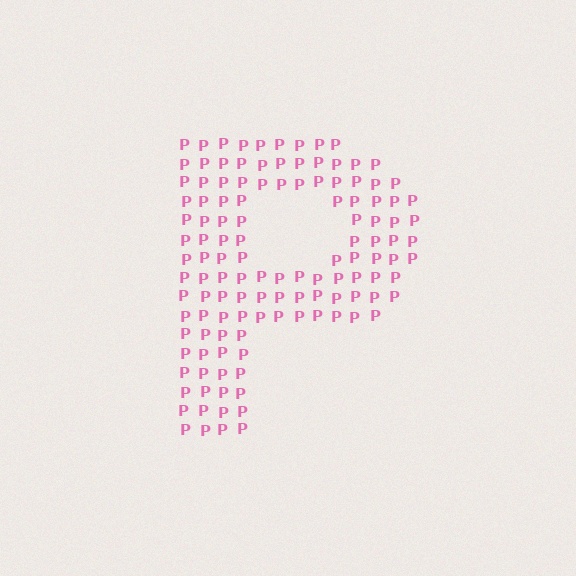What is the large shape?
The large shape is the letter P.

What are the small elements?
The small elements are letter P's.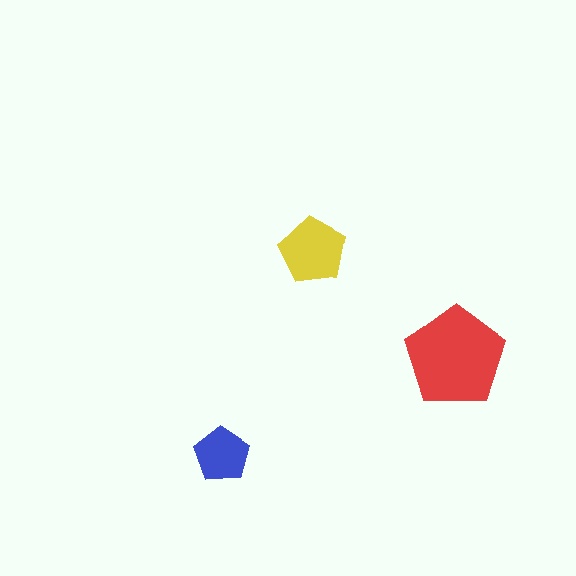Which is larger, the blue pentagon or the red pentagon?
The red one.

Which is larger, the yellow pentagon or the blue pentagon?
The yellow one.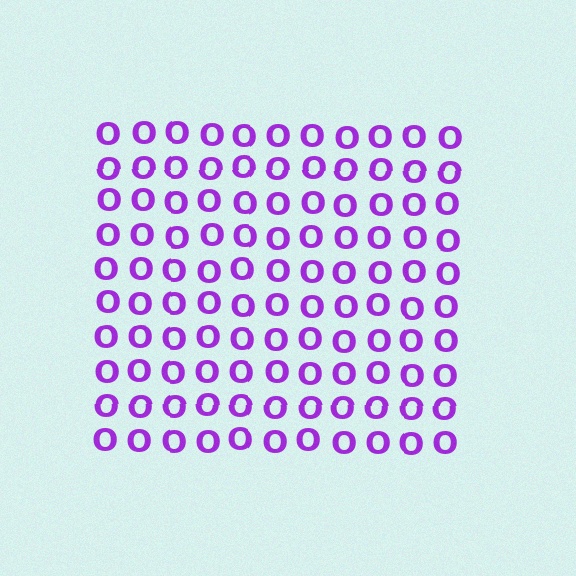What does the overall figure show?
The overall figure shows a square.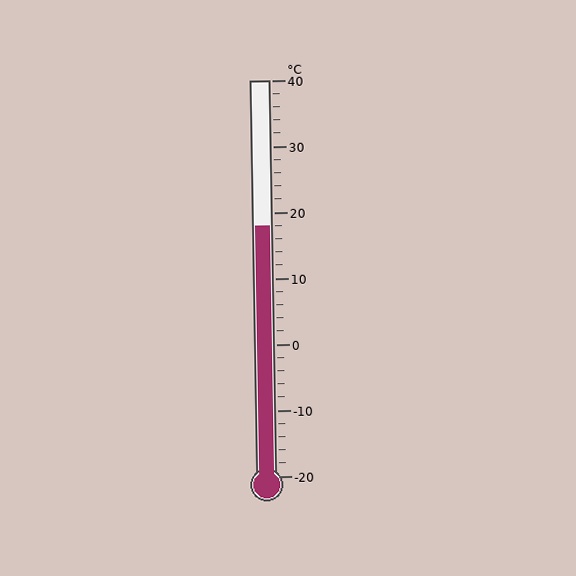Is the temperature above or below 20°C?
The temperature is below 20°C.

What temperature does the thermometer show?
The thermometer shows approximately 18°C.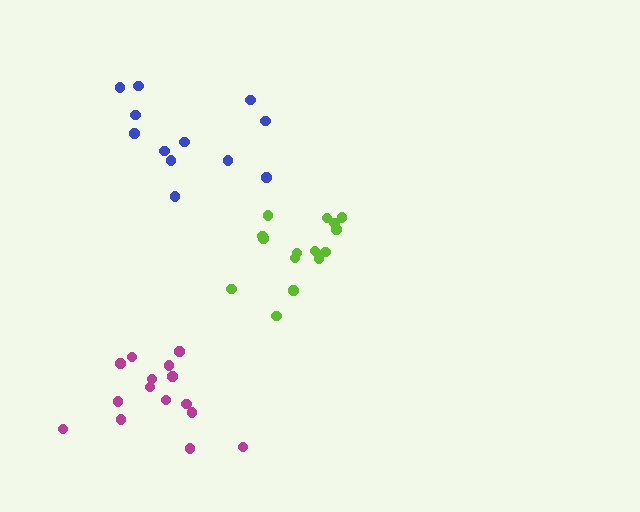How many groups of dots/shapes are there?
There are 3 groups.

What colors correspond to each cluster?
The clusters are colored: magenta, lime, blue.